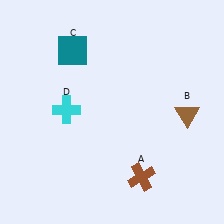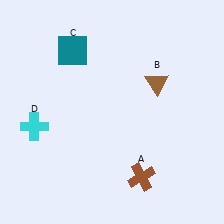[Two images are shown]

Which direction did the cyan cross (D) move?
The cyan cross (D) moved left.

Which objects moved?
The objects that moved are: the brown triangle (B), the cyan cross (D).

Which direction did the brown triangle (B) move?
The brown triangle (B) moved up.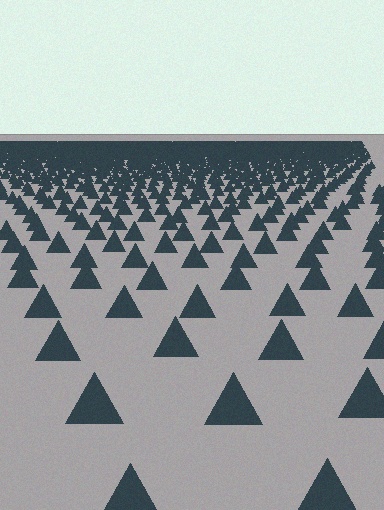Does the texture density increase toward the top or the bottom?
Density increases toward the top.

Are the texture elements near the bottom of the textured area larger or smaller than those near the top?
Larger. Near the bottom, elements are closer to the viewer and appear at a bigger on-screen size.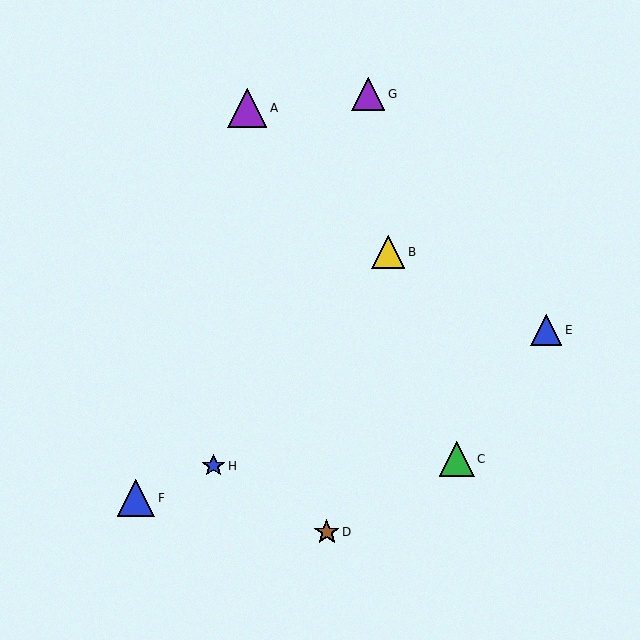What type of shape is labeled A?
Shape A is a purple triangle.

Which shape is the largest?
The purple triangle (labeled A) is the largest.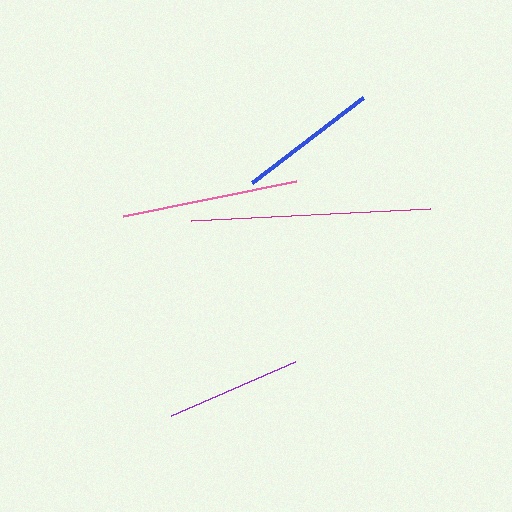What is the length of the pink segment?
The pink segment is approximately 176 pixels long.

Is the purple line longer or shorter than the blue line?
The blue line is longer than the purple line.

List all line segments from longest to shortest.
From longest to shortest: magenta, pink, blue, purple.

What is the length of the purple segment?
The purple segment is approximately 135 pixels long.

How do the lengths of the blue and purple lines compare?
The blue and purple lines are approximately the same length.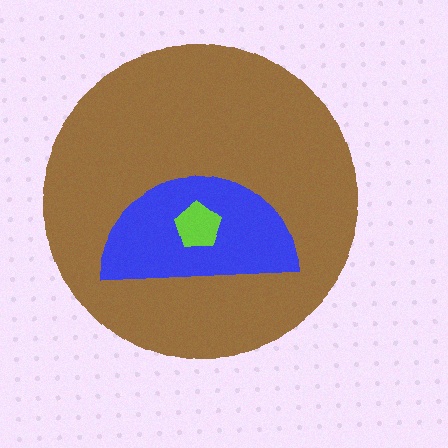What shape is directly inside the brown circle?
The blue semicircle.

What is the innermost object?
The lime pentagon.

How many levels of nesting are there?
3.